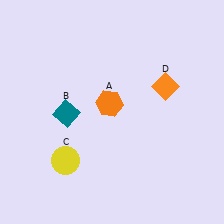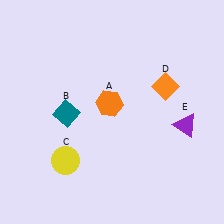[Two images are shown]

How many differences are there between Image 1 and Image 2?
There is 1 difference between the two images.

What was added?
A purple triangle (E) was added in Image 2.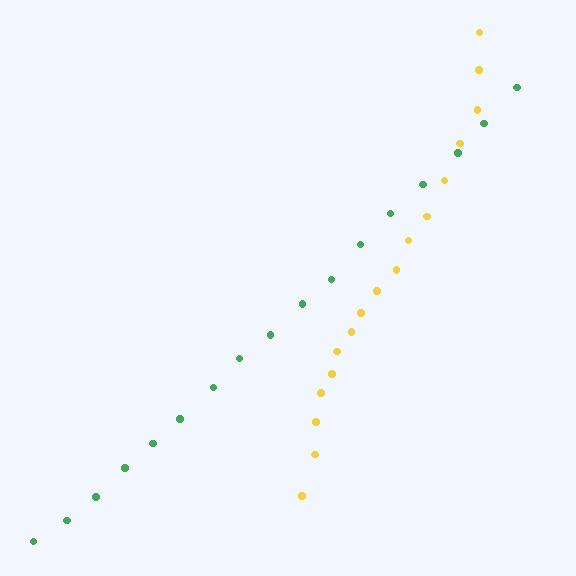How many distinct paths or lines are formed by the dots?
There are 2 distinct paths.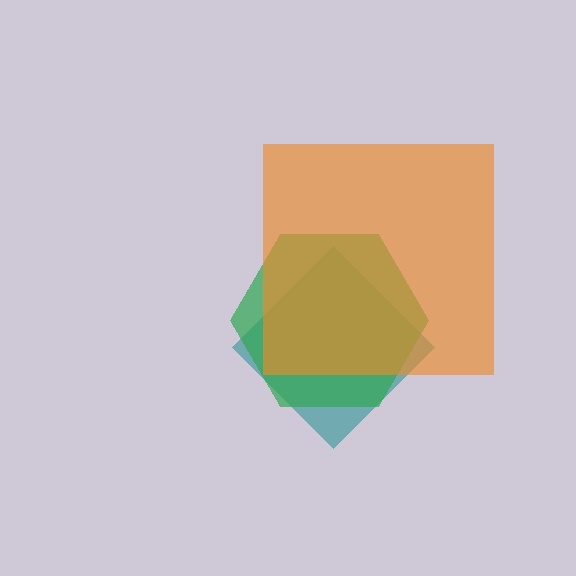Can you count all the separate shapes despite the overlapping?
Yes, there are 3 separate shapes.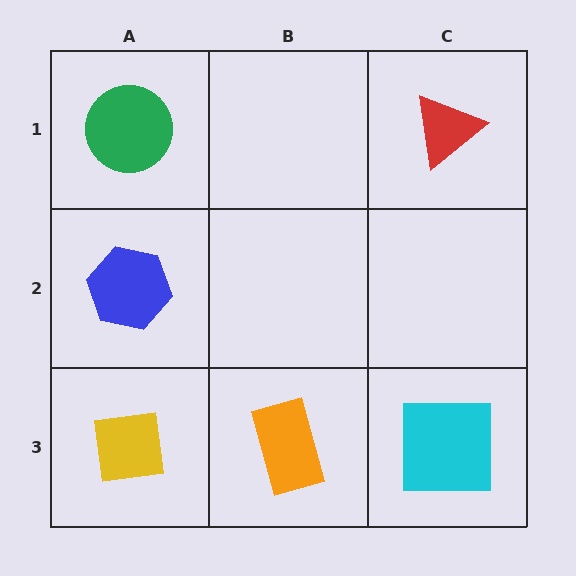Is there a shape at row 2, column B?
No, that cell is empty.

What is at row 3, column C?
A cyan square.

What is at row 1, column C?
A red triangle.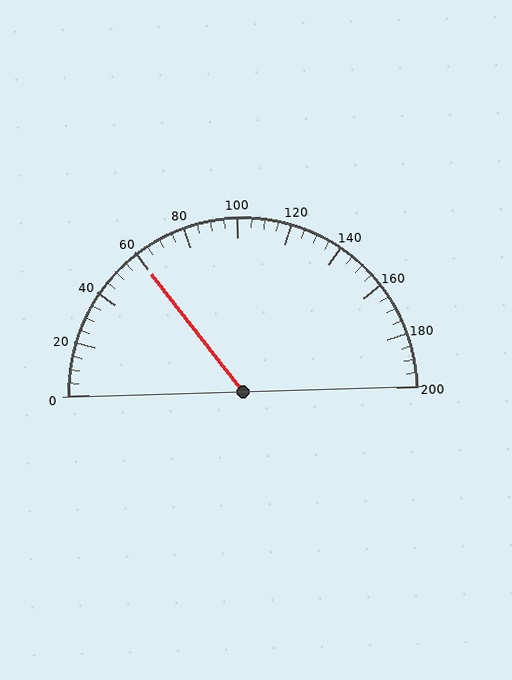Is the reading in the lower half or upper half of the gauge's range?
The reading is in the lower half of the range (0 to 200).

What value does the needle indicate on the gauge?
The needle indicates approximately 60.